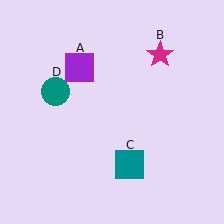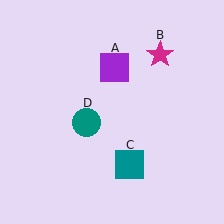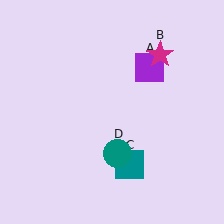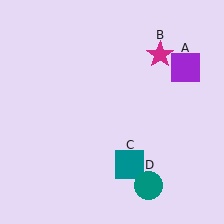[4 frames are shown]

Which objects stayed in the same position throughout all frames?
Magenta star (object B) and teal square (object C) remained stationary.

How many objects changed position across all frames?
2 objects changed position: purple square (object A), teal circle (object D).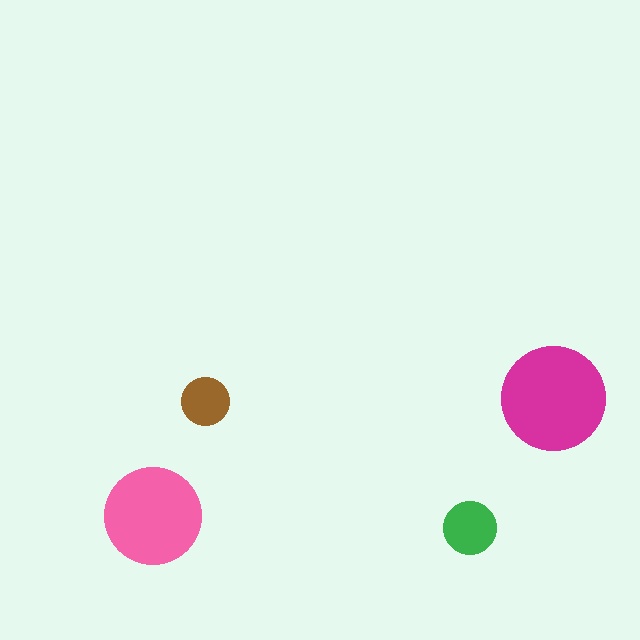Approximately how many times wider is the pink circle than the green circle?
About 2 times wider.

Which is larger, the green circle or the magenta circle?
The magenta one.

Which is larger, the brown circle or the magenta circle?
The magenta one.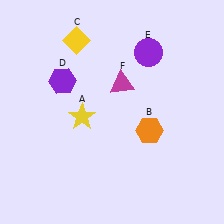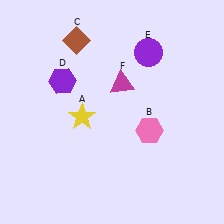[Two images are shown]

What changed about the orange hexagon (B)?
In Image 1, B is orange. In Image 2, it changed to pink.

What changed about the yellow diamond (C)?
In Image 1, C is yellow. In Image 2, it changed to brown.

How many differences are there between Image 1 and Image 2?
There are 2 differences between the two images.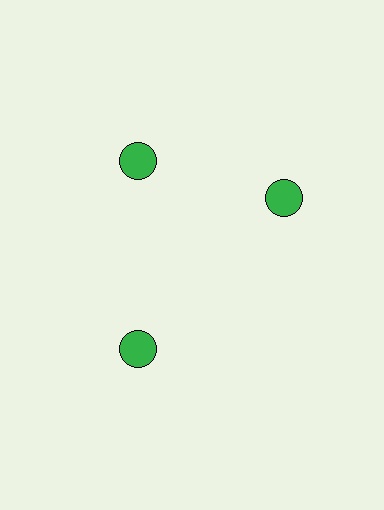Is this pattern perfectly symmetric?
No. The 3 green circles are arranged in a ring, but one element near the 3 o'clock position is rotated out of alignment along the ring, breaking the 3-fold rotational symmetry.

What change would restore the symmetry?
The symmetry would be restored by rotating it back into even spacing with its neighbors so that all 3 circles sit at equal angles and equal distance from the center.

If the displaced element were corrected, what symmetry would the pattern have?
It would have 3-fold rotational symmetry — the pattern would map onto itself every 120 degrees.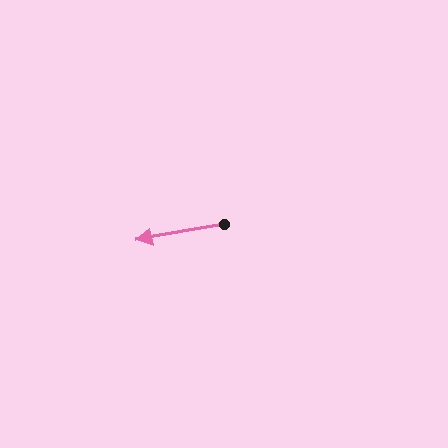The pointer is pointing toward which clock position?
Roughly 9 o'clock.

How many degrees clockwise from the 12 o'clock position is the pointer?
Approximately 260 degrees.